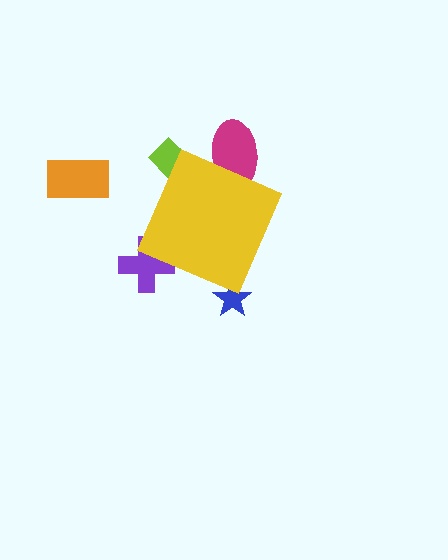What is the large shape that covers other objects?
A yellow diamond.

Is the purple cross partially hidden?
Yes, the purple cross is partially hidden behind the yellow diamond.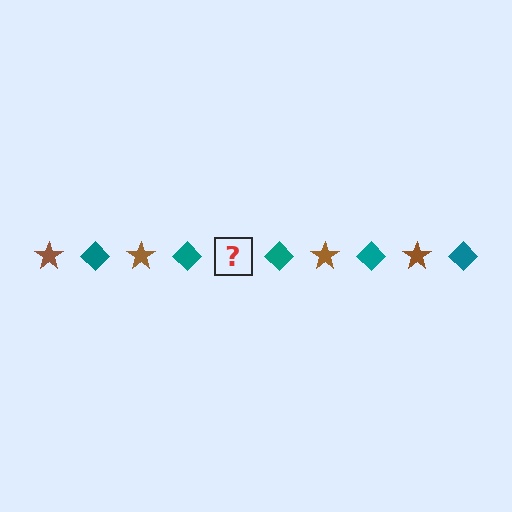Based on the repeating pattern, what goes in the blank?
The blank should be a brown star.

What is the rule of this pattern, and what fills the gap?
The rule is that the pattern alternates between brown star and teal diamond. The gap should be filled with a brown star.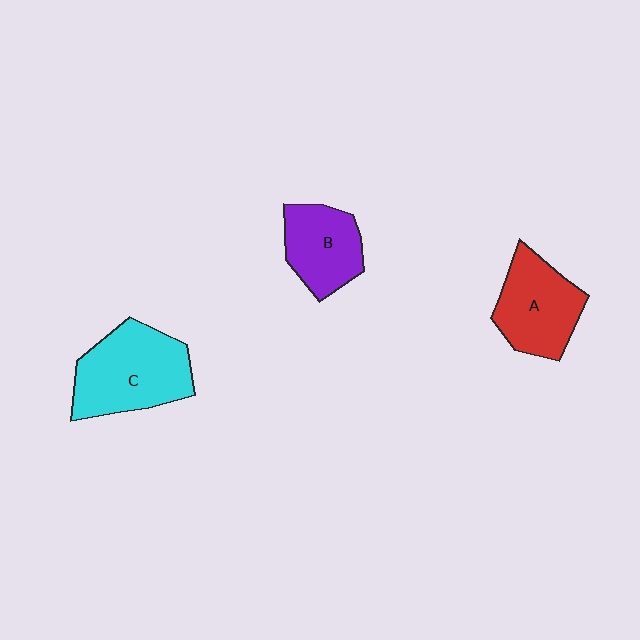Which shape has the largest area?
Shape C (cyan).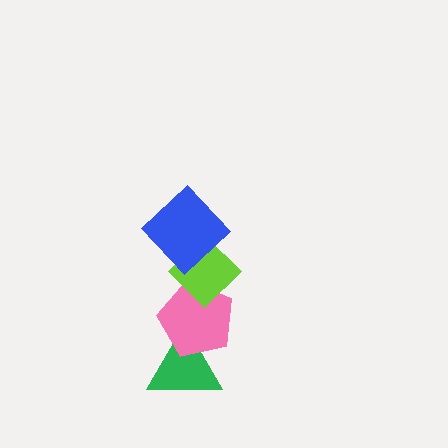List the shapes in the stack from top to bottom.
From top to bottom: the blue diamond, the lime diamond, the pink pentagon, the green triangle.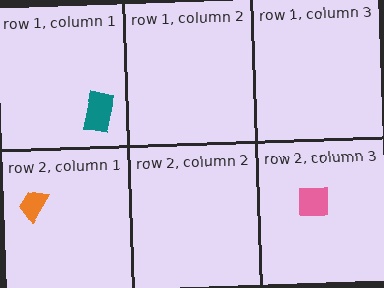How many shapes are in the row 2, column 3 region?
1.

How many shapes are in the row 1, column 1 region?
1.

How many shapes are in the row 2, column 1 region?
1.